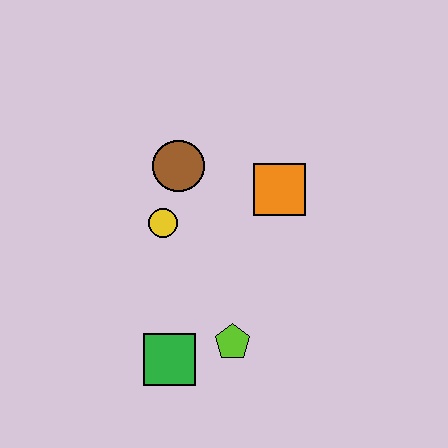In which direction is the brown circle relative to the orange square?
The brown circle is to the left of the orange square.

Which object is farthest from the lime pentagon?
The brown circle is farthest from the lime pentagon.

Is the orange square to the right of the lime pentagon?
Yes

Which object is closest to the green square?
The lime pentagon is closest to the green square.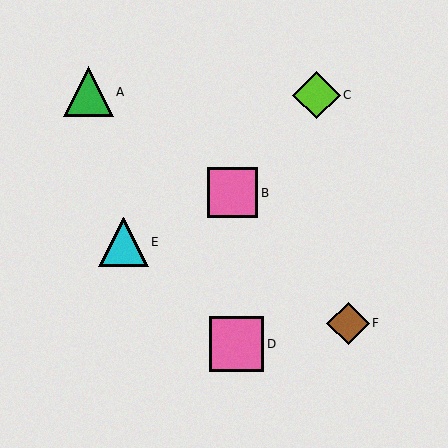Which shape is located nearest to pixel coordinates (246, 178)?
The pink square (labeled B) at (232, 192) is nearest to that location.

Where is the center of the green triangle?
The center of the green triangle is at (89, 92).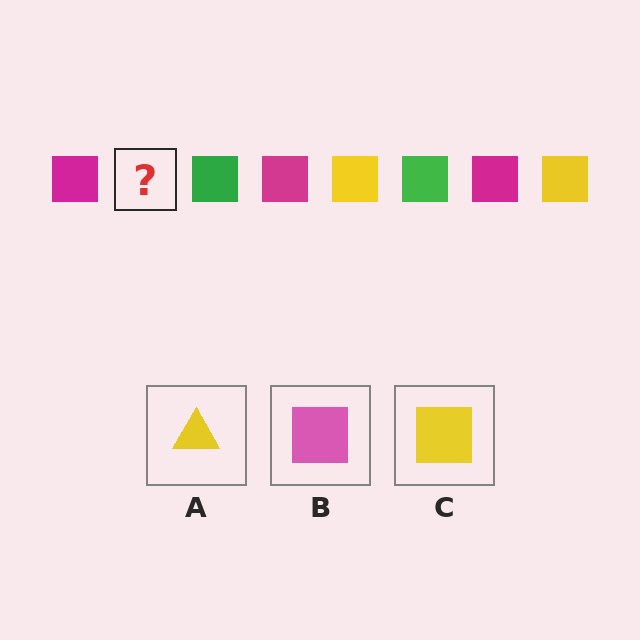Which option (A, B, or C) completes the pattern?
C.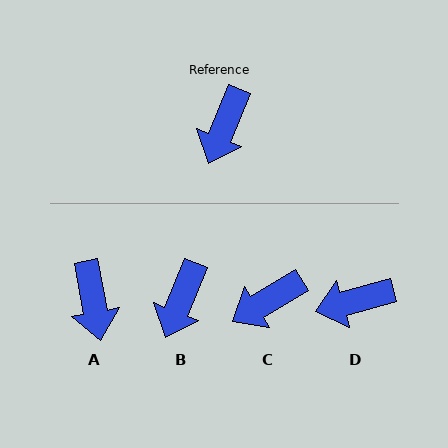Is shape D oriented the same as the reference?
No, it is off by about 52 degrees.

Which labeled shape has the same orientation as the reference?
B.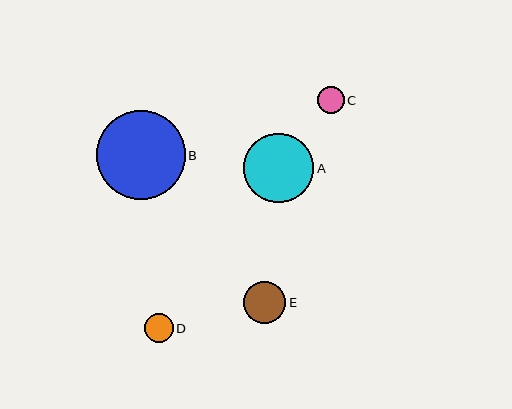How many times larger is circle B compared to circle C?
Circle B is approximately 3.3 times the size of circle C.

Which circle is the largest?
Circle B is the largest with a size of approximately 89 pixels.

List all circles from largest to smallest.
From largest to smallest: B, A, E, D, C.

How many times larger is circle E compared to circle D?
Circle E is approximately 1.5 times the size of circle D.